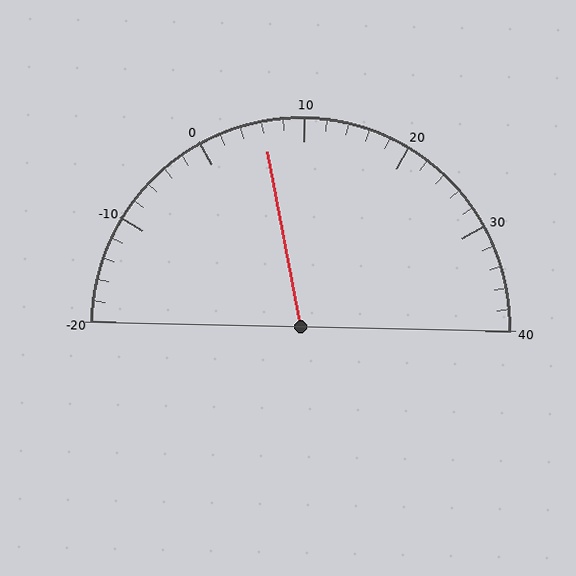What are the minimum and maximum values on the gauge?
The gauge ranges from -20 to 40.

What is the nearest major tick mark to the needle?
The nearest major tick mark is 10.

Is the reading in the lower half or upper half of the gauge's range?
The reading is in the lower half of the range (-20 to 40).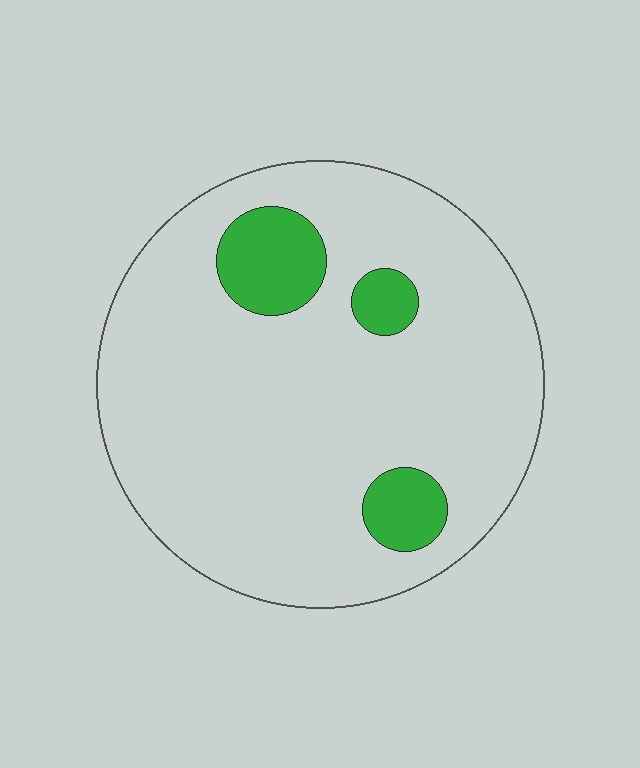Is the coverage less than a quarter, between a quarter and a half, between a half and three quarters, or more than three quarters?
Less than a quarter.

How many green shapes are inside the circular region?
3.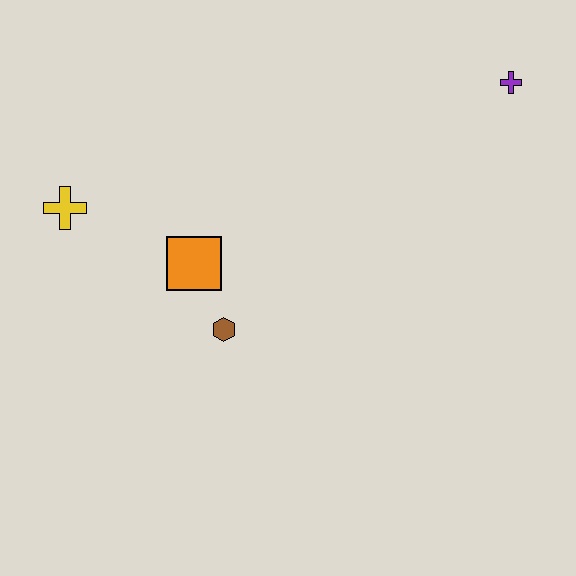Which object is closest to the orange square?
The brown hexagon is closest to the orange square.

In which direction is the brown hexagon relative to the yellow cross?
The brown hexagon is to the right of the yellow cross.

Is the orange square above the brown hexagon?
Yes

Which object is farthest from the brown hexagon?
The purple cross is farthest from the brown hexagon.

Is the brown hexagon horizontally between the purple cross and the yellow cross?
Yes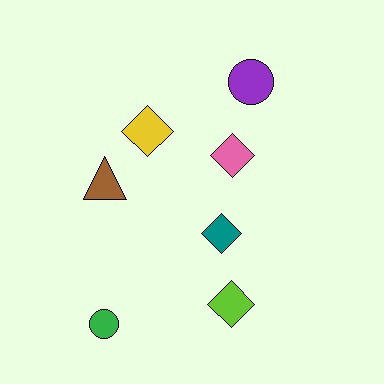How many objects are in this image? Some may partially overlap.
There are 7 objects.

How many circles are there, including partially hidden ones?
There are 2 circles.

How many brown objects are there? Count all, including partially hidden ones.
There is 1 brown object.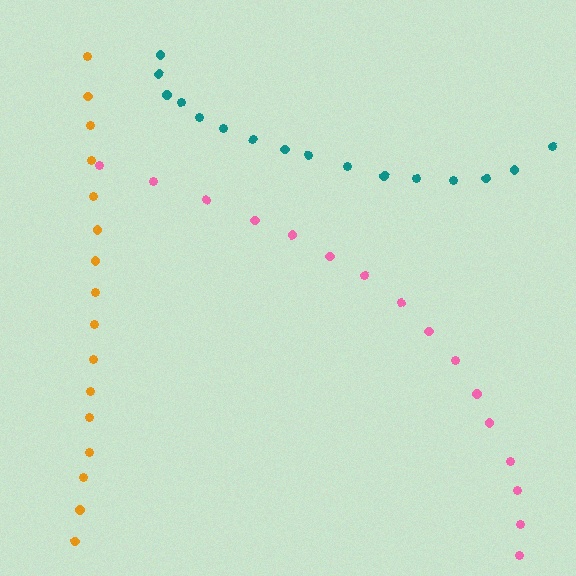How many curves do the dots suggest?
There are 3 distinct paths.